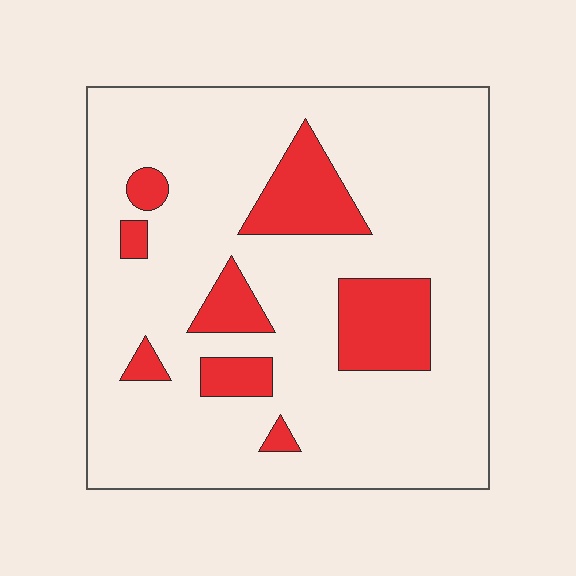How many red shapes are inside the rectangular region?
8.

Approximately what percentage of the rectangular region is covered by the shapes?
Approximately 15%.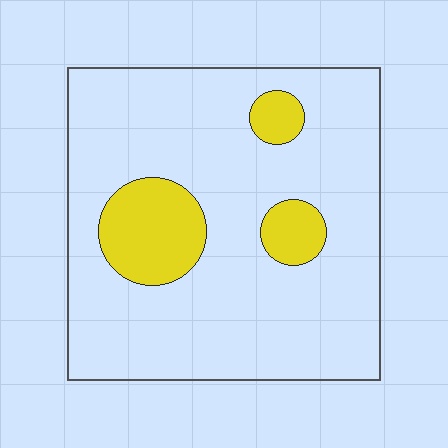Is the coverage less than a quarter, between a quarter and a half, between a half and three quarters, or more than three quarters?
Less than a quarter.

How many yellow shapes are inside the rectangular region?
3.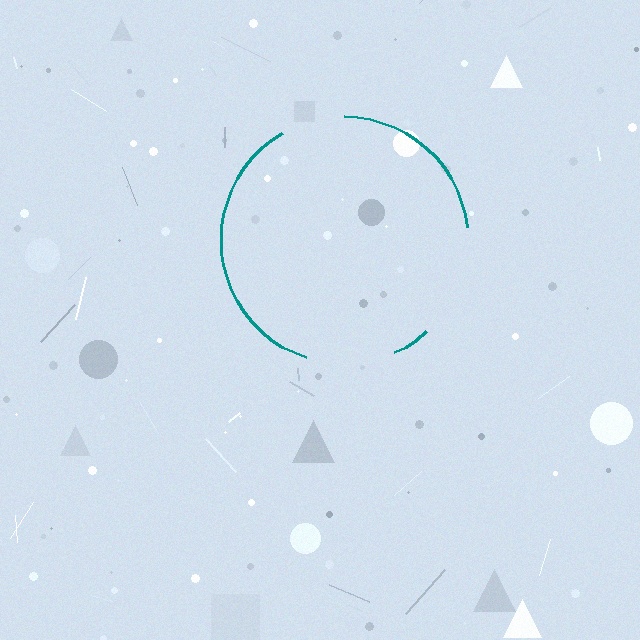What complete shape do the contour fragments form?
The contour fragments form a circle.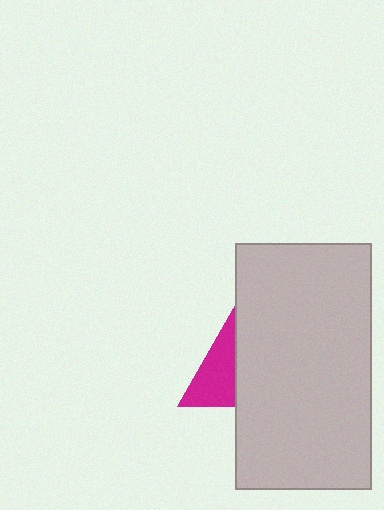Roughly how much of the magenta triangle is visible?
A small part of it is visible (roughly 41%).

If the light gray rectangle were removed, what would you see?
You would see the complete magenta triangle.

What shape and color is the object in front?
The object in front is a light gray rectangle.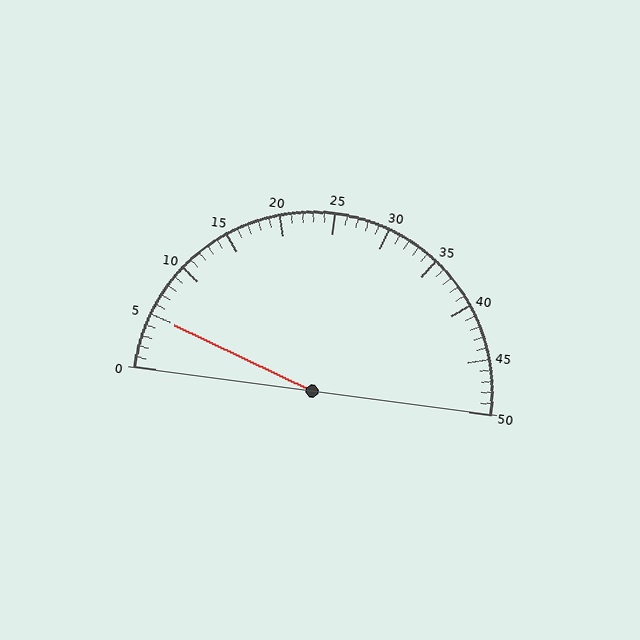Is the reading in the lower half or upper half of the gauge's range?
The reading is in the lower half of the range (0 to 50).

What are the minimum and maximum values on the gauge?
The gauge ranges from 0 to 50.